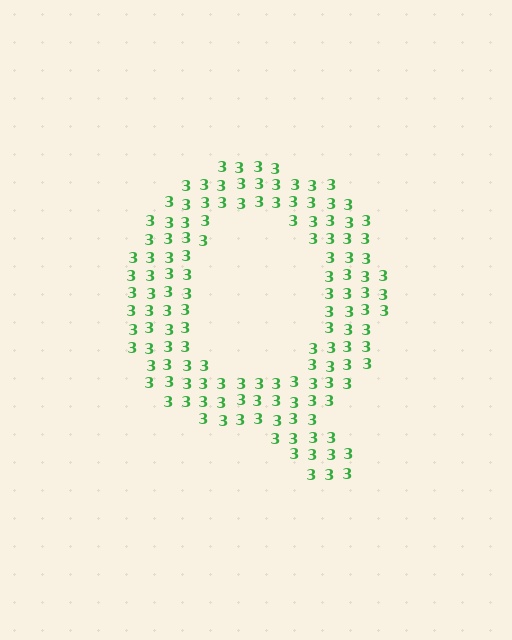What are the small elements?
The small elements are digit 3's.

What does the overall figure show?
The overall figure shows the letter Q.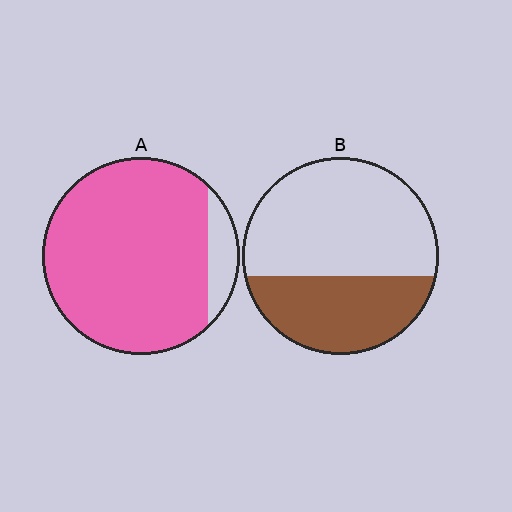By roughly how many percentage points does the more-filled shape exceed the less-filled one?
By roughly 50 percentage points (A over B).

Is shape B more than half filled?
No.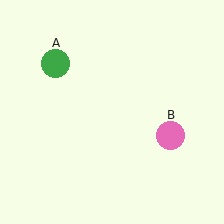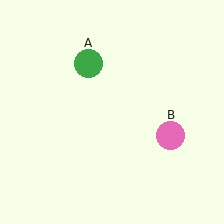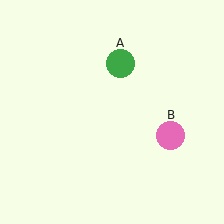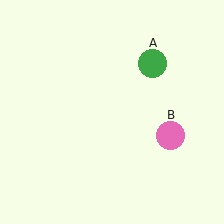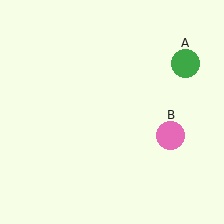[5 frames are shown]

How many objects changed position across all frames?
1 object changed position: green circle (object A).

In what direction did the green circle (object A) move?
The green circle (object A) moved right.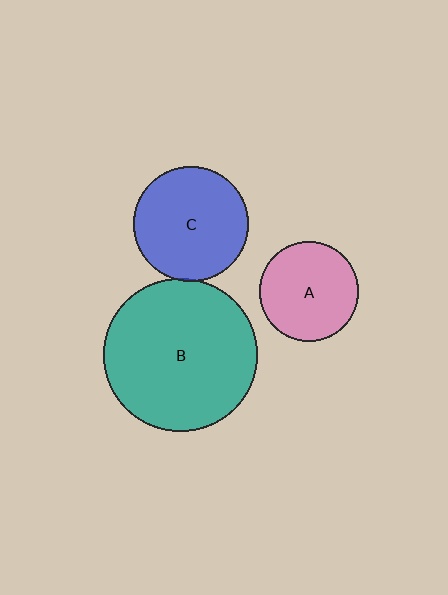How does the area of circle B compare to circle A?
Approximately 2.4 times.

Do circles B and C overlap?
Yes.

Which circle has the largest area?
Circle B (teal).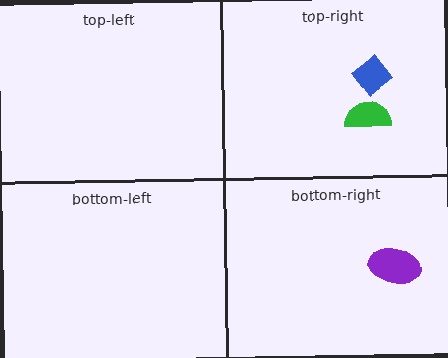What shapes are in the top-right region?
The blue diamond, the green semicircle.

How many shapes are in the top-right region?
2.